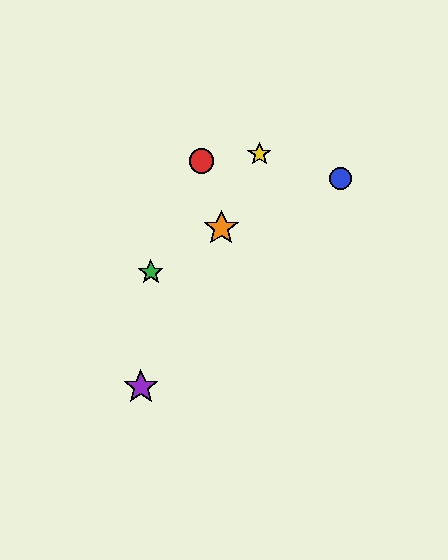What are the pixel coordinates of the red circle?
The red circle is at (202, 161).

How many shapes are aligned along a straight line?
3 shapes (the yellow star, the purple star, the orange star) are aligned along a straight line.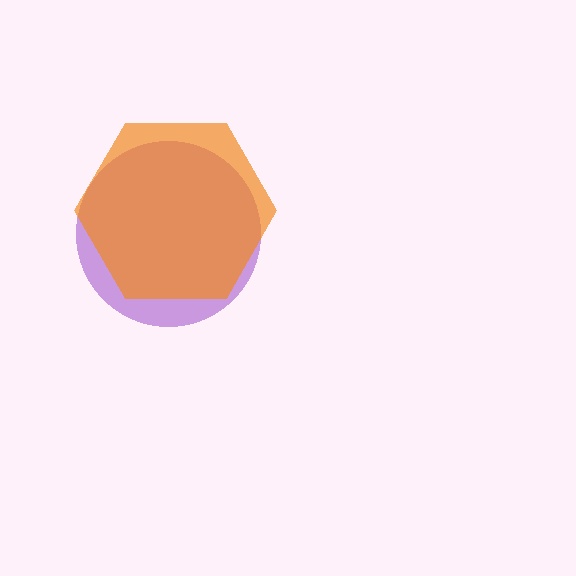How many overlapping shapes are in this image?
There are 2 overlapping shapes in the image.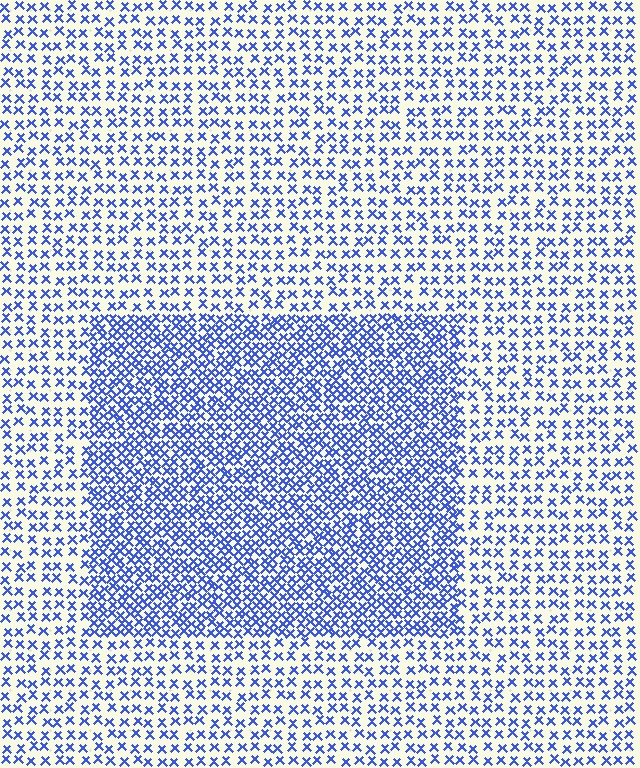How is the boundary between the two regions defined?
The boundary is defined by a change in element density (approximately 2.1x ratio). All elements are the same color, size, and shape.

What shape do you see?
I see a rectangle.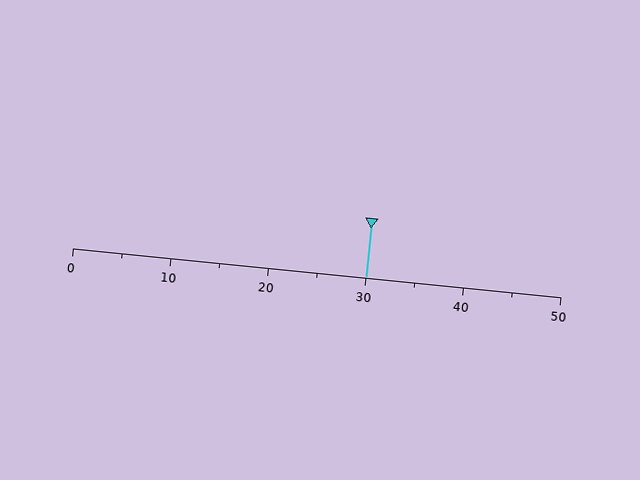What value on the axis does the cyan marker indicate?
The marker indicates approximately 30.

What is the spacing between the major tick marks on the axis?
The major ticks are spaced 10 apart.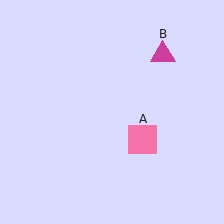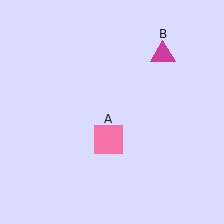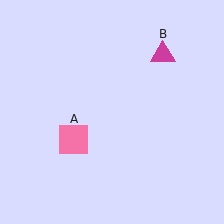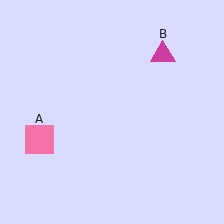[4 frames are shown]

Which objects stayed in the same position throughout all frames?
Magenta triangle (object B) remained stationary.